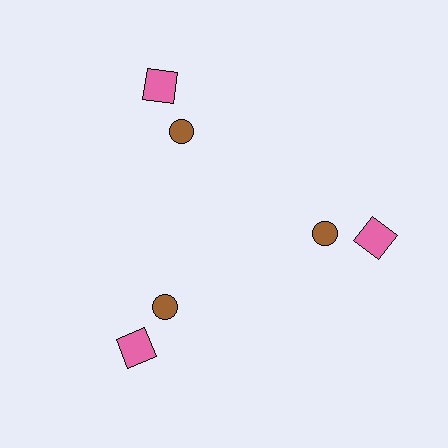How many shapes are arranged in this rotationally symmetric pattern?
There are 6 shapes, arranged in 3 groups of 2.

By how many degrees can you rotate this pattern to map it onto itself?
The pattern maps onto itself every 120 degrees of rotation.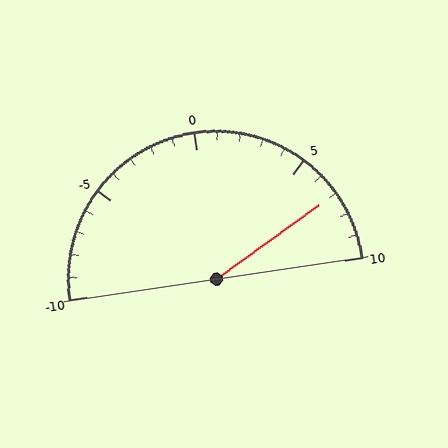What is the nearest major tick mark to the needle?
The nearest major tick mark is 5.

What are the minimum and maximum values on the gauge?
The gauge ranges from -10 to 10.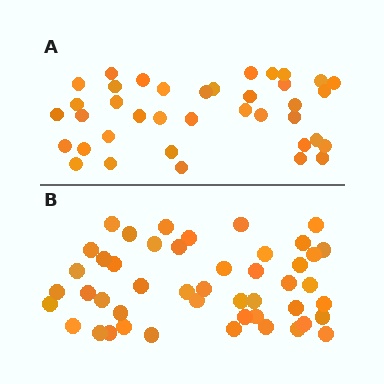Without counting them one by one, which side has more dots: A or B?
Region B (the bottom region) has more dots.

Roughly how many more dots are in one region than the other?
Region B has roughly 8 or so more dots than region A.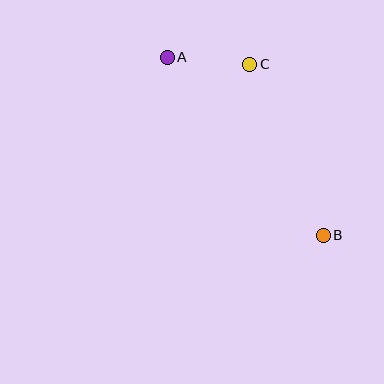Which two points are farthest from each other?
Points A and B are farthest from each other.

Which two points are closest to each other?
Points A and C are closest to each other.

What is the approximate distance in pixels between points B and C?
The distance between B and C is approximately 187 pixels.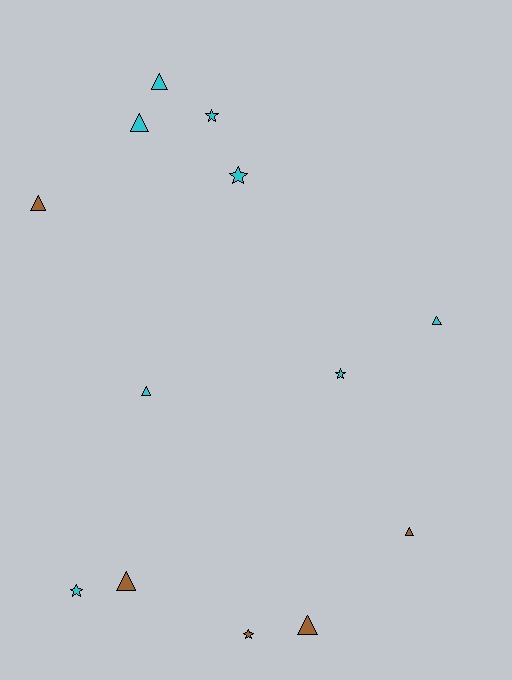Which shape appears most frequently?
Triangle, with 8 objects.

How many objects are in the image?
There are 13 objects.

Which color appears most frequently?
Cyan, with 8 objects.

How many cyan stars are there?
There are 4 cyan stars.